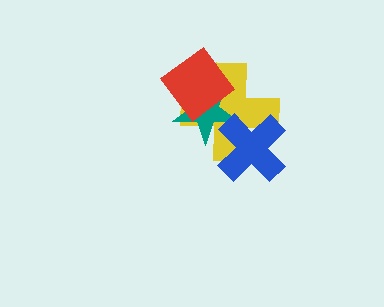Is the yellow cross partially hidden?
Yes, it is partially covered by another shape.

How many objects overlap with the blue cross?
2 objects overlap with the blue cross.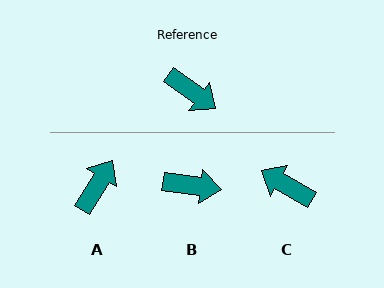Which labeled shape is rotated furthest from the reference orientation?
C, about 174 degrees away.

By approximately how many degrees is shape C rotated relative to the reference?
Approximately 174 degrees clockwise.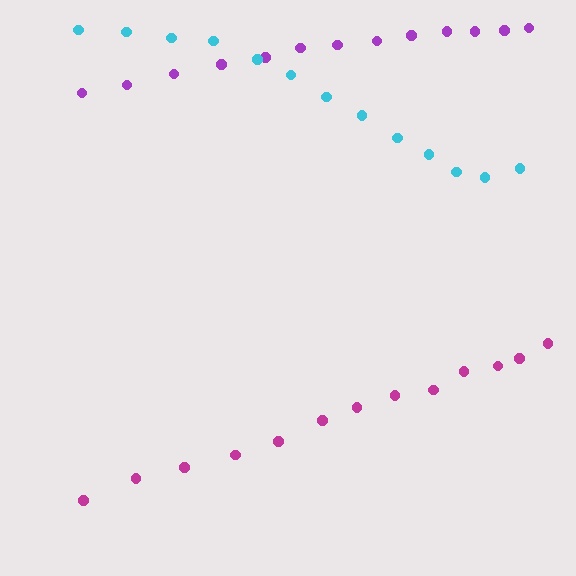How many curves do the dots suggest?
There are 3 distinct paths.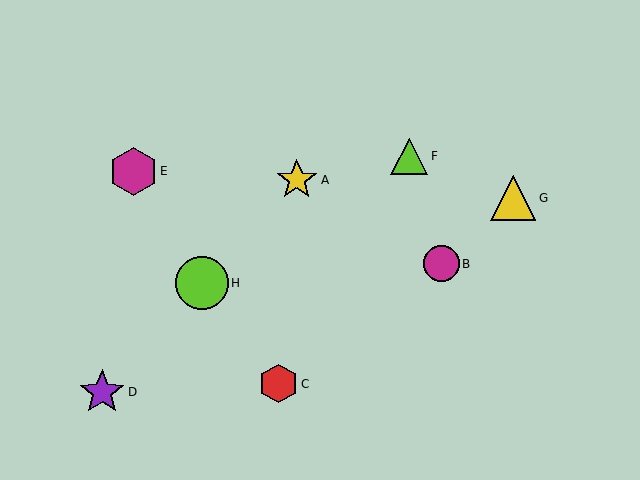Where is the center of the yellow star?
The center of the yellow star is at (297, 180).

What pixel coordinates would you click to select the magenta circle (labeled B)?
Click at (441, 264) to select the magenta circle B.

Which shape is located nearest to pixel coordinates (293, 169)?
The yellow star (labeled A) at (297, 180) is nearest to that location.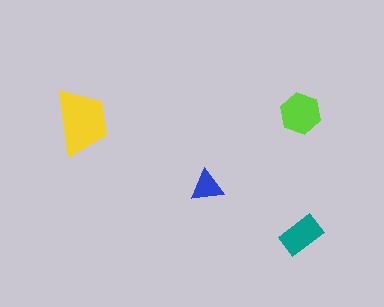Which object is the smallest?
The blue triangle.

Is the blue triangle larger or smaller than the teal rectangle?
Smaller.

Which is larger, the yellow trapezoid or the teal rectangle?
The yellow trapezoid.